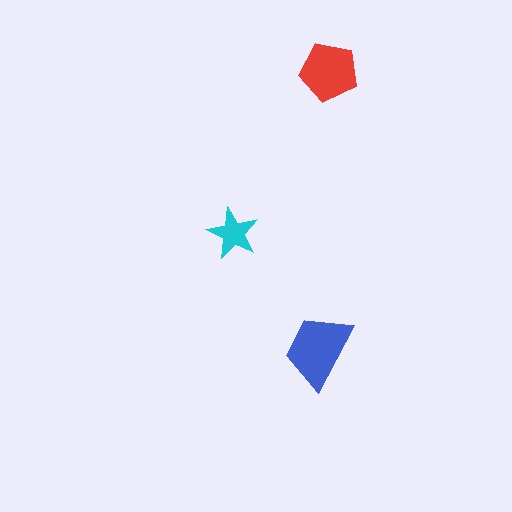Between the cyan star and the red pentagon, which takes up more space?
The red pentagon.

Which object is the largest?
The blue trapezoid.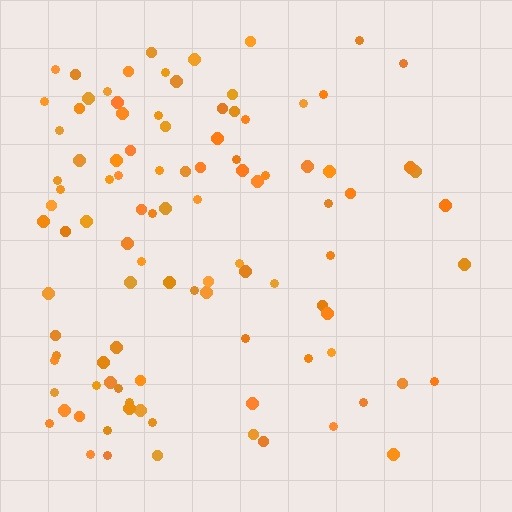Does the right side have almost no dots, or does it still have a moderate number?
Still a moderate number, just noticeably fewer than the left.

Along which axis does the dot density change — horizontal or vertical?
Horizontal.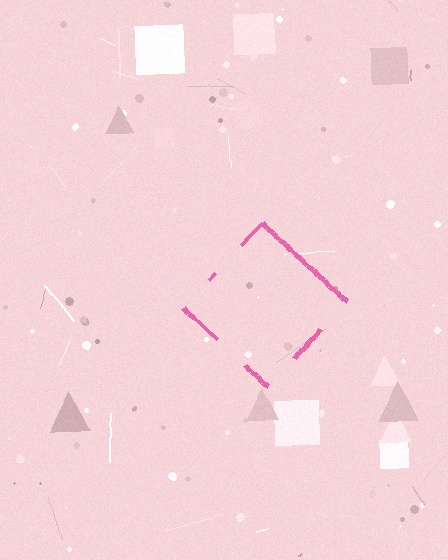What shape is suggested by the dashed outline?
The dashed outline suggests a diamond.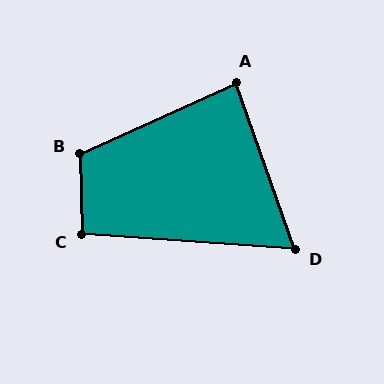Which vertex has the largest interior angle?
B, at approximately 113 degrees.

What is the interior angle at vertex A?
Approximately 85 degrees (acute).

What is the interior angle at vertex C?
Approximately 95 degrees (obtuse).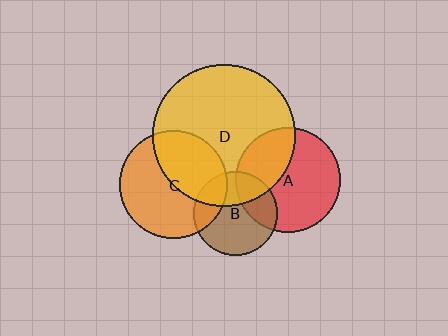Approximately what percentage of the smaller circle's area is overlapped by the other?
Approximately 30%.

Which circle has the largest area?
Circle D (yellow).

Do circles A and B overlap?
Yes.